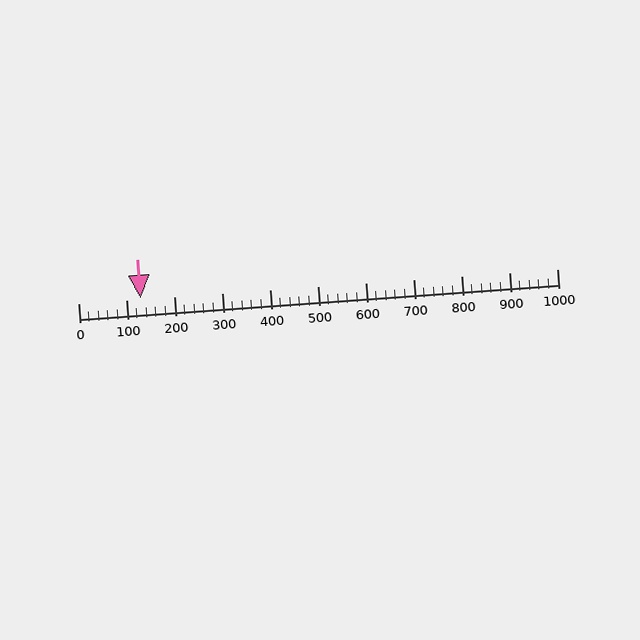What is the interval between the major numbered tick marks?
The major tick marks are spaced 100 units apart.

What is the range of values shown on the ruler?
The ruler shows values from 0 to 1000.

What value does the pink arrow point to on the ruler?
The pink arrow points to approximately 131.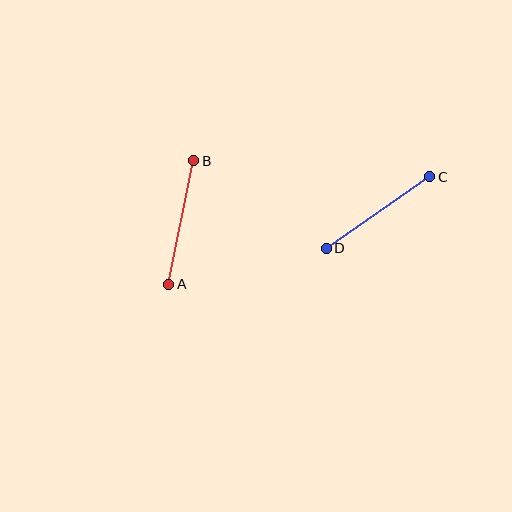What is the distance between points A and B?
The distance is approximately 126 pixels.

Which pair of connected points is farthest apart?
Points C and D are farthest apart.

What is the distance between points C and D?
The distance is approximately 126 pixels.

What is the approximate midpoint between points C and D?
The midpoint is at approximately (378, 212) pixels.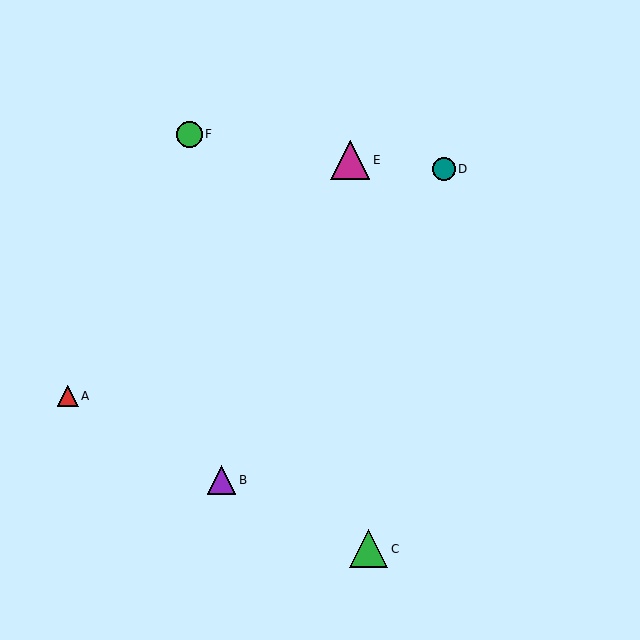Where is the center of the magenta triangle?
The center of the magenta triangle is at (350, 160).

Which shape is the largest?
The magenta triangle (labeled E) is the largest.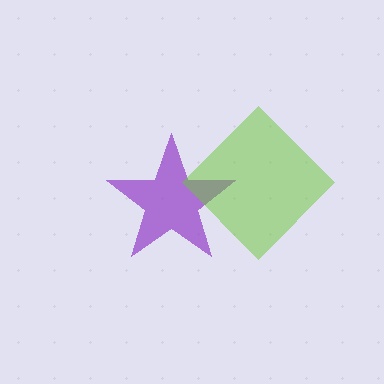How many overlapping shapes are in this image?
There are 2 overlapping shapes in the image.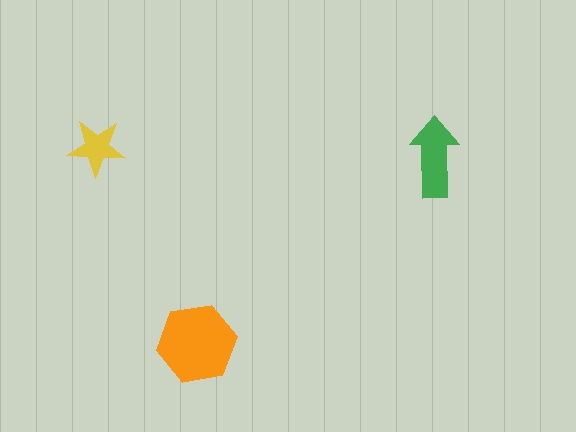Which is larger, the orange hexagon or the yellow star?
The orange hexagon.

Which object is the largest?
The orange hexagon.